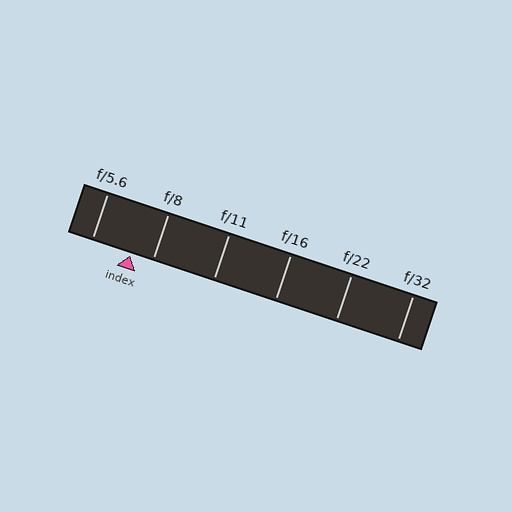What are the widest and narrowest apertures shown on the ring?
The widest aperture shown is f/5.6 and the narrowest is f/32.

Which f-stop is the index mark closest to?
The index mark is closest to f/8.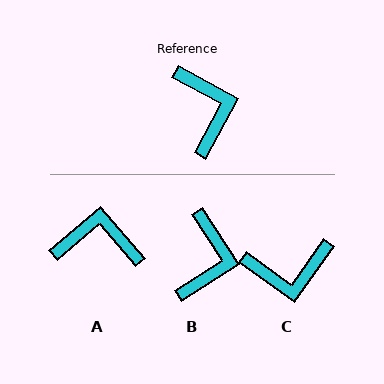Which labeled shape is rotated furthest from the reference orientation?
C, about 97 degrees away.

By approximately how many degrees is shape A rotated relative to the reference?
Approximately 69 degrees counter-clockwise.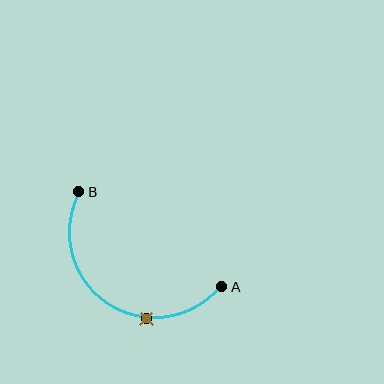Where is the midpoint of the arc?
The arc midpoint is the point on the curve farthest from the straight line joining A and B. It sits below that line.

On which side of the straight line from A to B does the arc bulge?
The arc bulges below the straight line connecting A and B.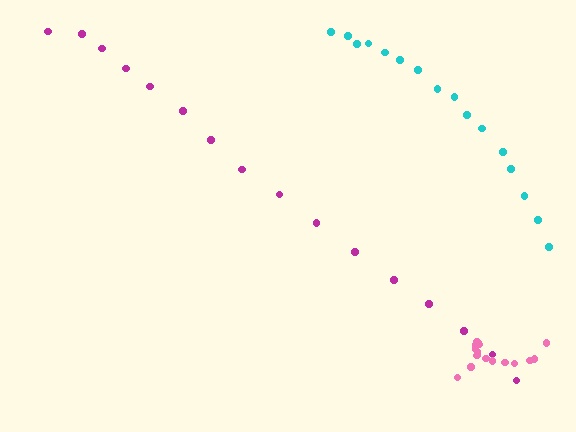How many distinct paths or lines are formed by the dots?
There are 3 distinct paths.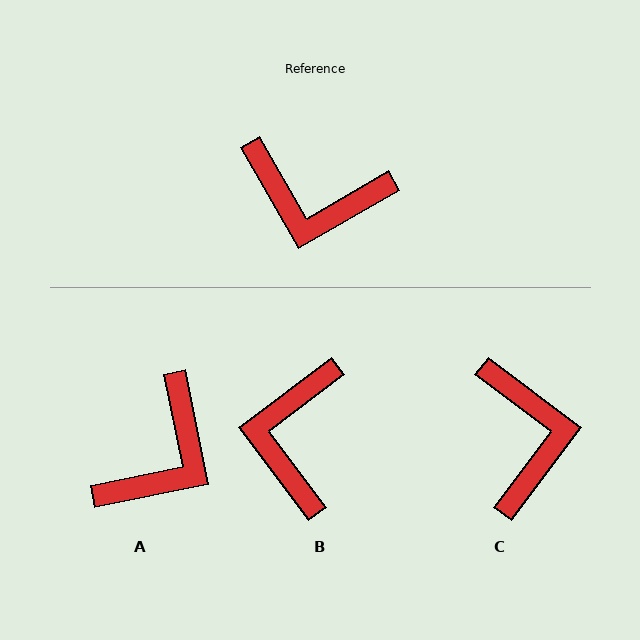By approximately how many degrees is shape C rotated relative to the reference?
Approximately 113 degrees counter-clockwise.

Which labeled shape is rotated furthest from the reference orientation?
C, about 113 degrees away.